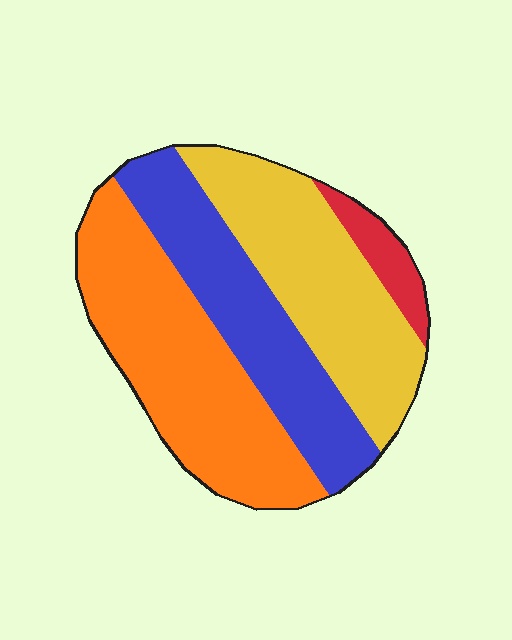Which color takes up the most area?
Orange, at roughly 35%.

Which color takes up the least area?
Red, at roughly 5%.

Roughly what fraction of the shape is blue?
Blue covers 27% of the shape.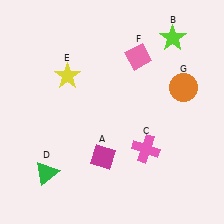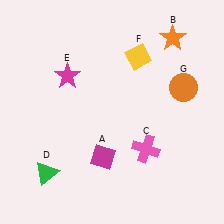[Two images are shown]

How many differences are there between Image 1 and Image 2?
There are 3 differences between the two images.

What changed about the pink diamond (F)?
In Image 1, F is pink. In Image 2, it changed to yellow.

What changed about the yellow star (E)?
In Image 1, E is yellow. In Image 2, it changed to magenta.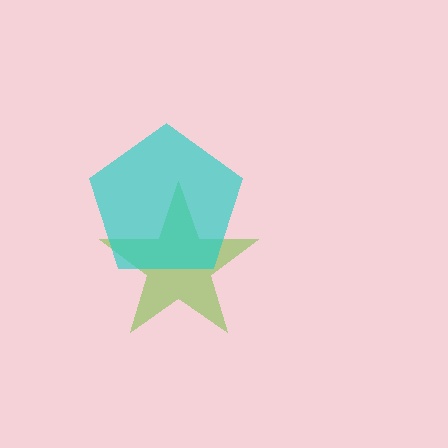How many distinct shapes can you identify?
There are 2 distinct shapes: a lime star, a cyan pentagon.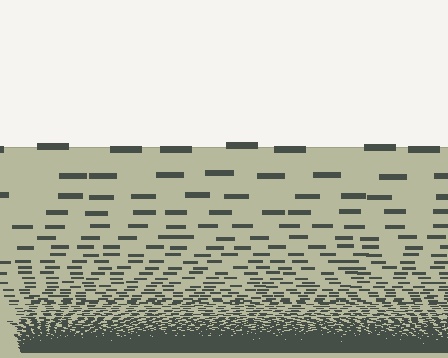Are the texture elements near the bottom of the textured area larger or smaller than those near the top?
Smaller. The gradient is inverted — elements near the bottom are smaller and denser.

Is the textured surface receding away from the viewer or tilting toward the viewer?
The surface appears to tilt toward the viewer. Texture elements get larger and sparser toward the top.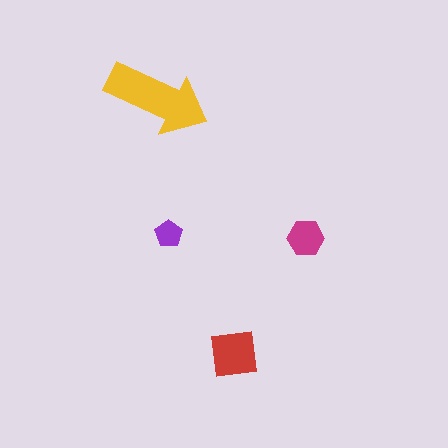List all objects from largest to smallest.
The yellow arrow, the red square, the magenta hexagon, the purple pentagon.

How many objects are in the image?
There are 4 objects in the image.